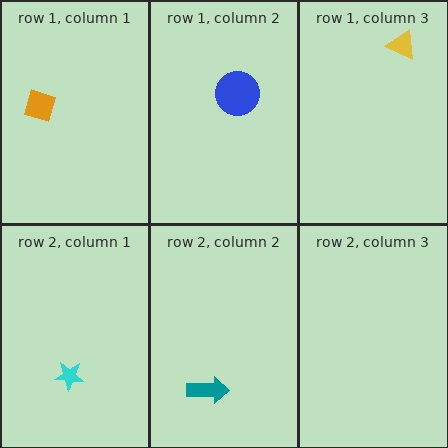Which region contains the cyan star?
The row 2, column 1 region.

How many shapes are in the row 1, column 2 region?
1.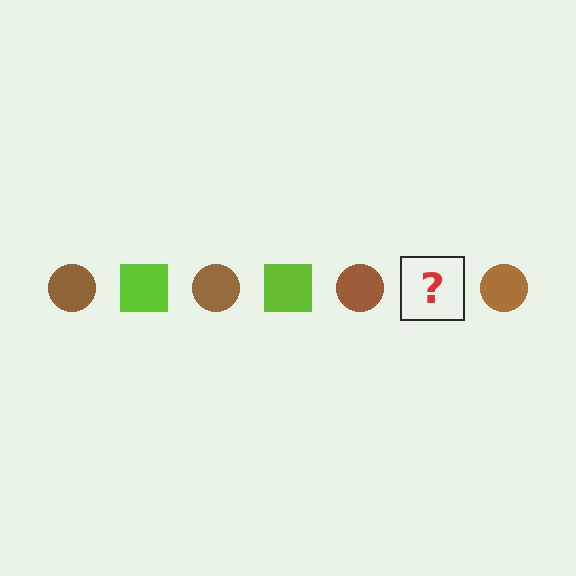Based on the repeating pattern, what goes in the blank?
The blank should be a lime square.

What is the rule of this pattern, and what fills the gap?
The rule is that the pattern alternates between brown circle and lime square. The gap should be filled with a lime square.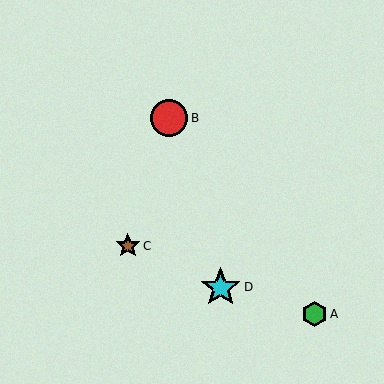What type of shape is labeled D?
Shape D is a cyan star.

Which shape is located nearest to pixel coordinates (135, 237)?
The brown star (labeled C) at (128, 246) is nearest to that location.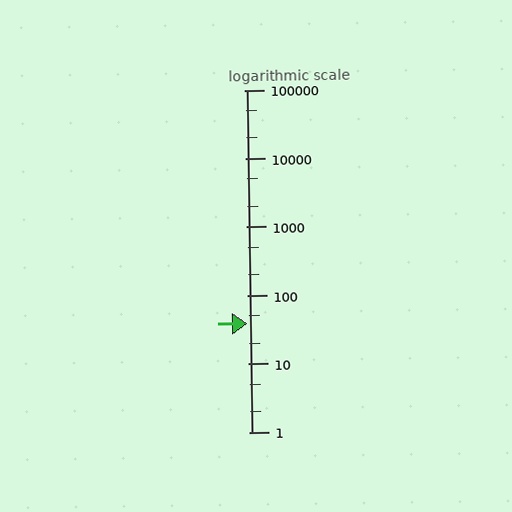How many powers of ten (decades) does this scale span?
The scale spans 5 decades, from 1 to 100000.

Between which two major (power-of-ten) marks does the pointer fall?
The pointer is between 10 and 100.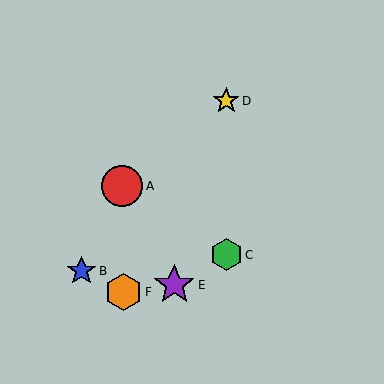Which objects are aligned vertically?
Objects C, D are aligned vertically.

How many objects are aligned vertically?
2 objects (C, D) are aligned vertically.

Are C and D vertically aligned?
Yes, both are at x≈226.